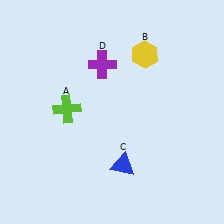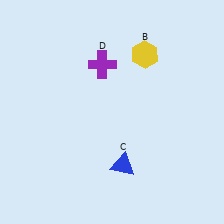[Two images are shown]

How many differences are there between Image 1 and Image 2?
There is 1 difference between the two images.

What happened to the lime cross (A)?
The lime cross (A) was removed in Image 2. It was in the top-left area of Image 1.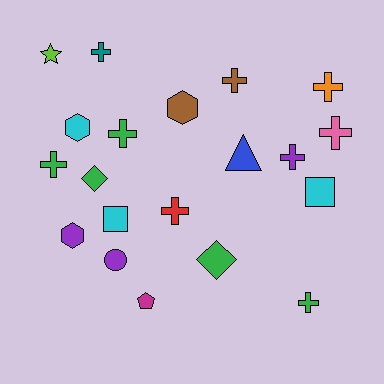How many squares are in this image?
There are 2 squares.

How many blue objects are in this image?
There is 1 blue object.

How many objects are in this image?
There are 20 objects.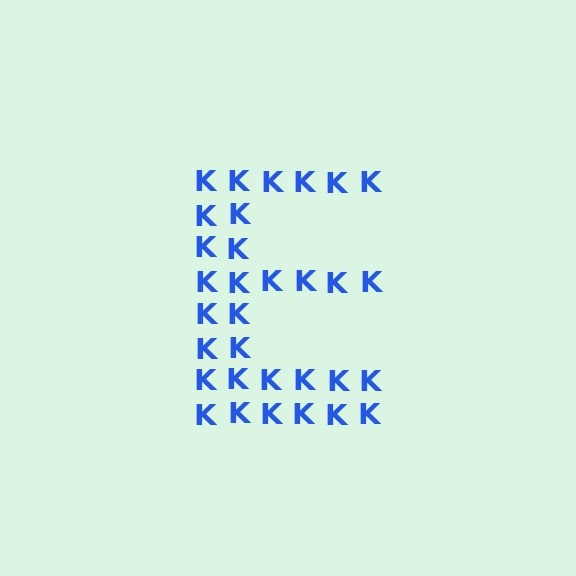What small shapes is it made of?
It is made of small letter K's.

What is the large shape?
The large shape is the letter E.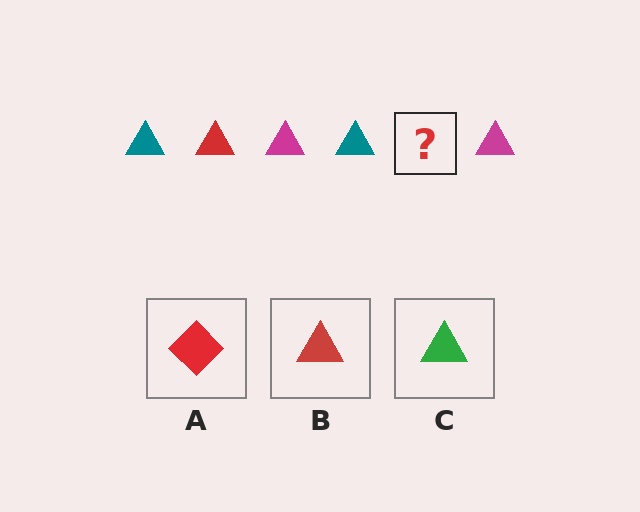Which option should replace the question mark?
Option B.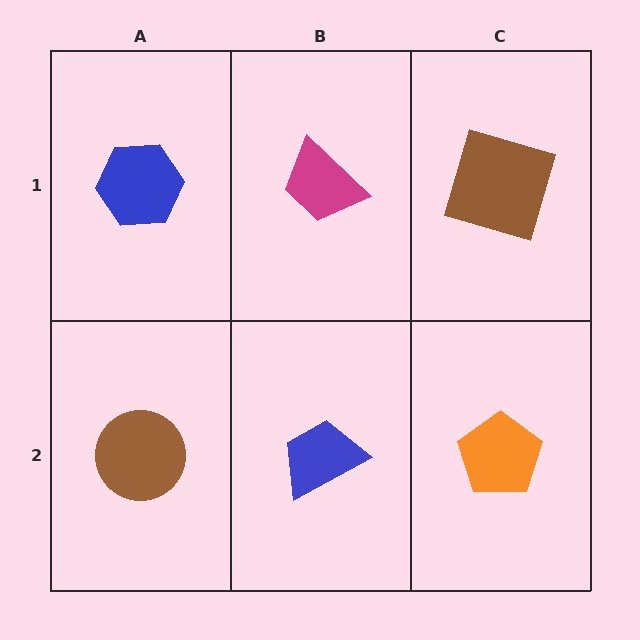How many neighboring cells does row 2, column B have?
3.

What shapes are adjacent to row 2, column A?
A blue hexagon (row 1, column A), a blue trapezoid (row 2, column B).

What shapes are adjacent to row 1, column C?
An orange pentagon (row 2, column C), a magenta trapezoid (row 1, column B).